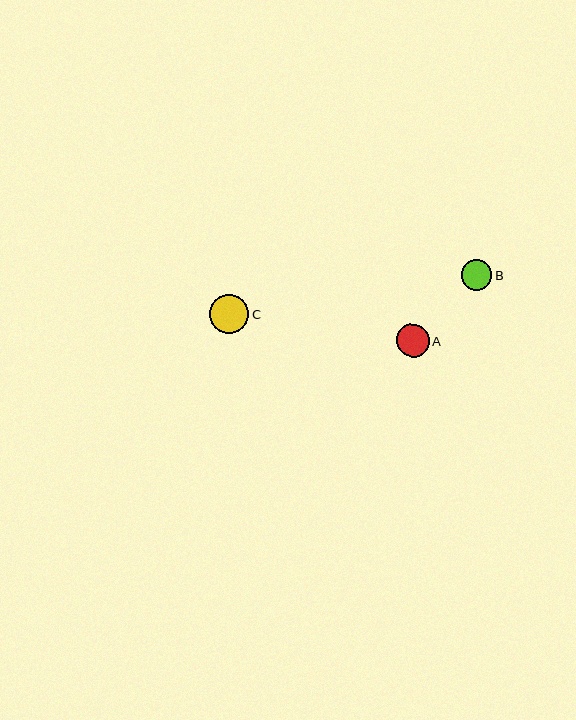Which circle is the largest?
Circle C is the largest with a size of approximately 40 pixels.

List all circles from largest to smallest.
From largest to smallest: C, A, B.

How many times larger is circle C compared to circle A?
Circle C is approximately 1.2 times the size of circle A.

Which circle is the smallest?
Circle B is the smallest with a size of approximately 31 pixels.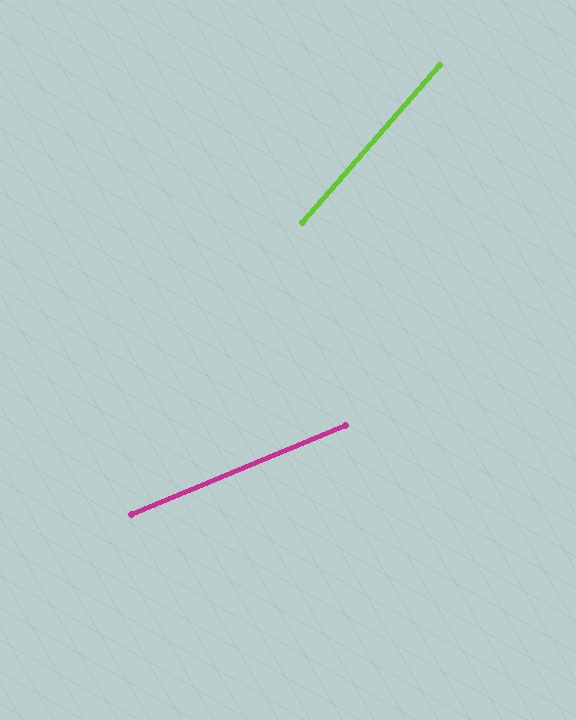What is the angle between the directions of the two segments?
Approximately 26 degrees.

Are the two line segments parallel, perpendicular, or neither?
Neither parallel nor perpendicular — they differ by about 26°.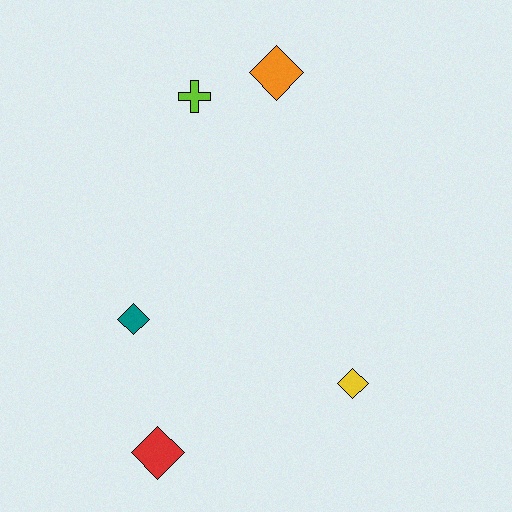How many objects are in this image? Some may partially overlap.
There are 5 objects.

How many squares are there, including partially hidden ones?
There are no squares.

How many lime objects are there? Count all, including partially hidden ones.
There is 1 lime object.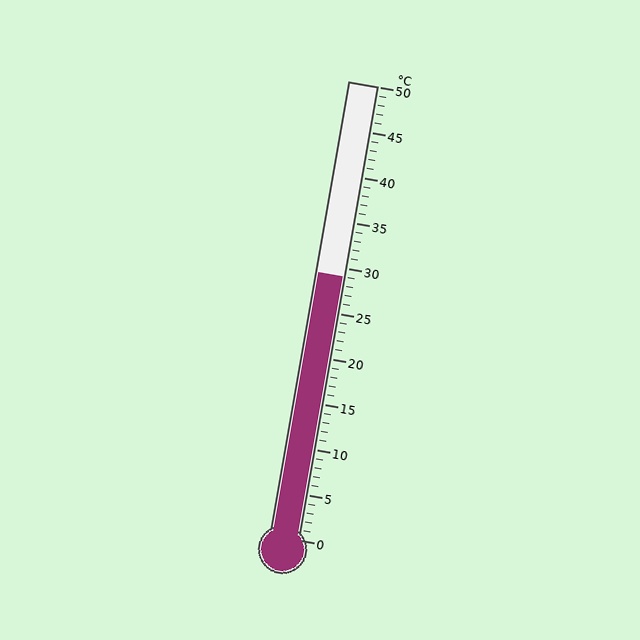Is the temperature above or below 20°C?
The temperature is above 20°C.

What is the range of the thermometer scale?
The thermometer scale ranges from 0°C to 50°C.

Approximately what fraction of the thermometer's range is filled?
The thermometer is filled to approximately 60% of its range.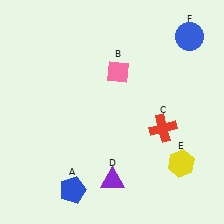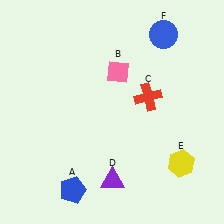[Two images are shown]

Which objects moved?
The objects that moved are: the red cross (C), the blue circle (F).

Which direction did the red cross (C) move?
The red cross (C) moved up.